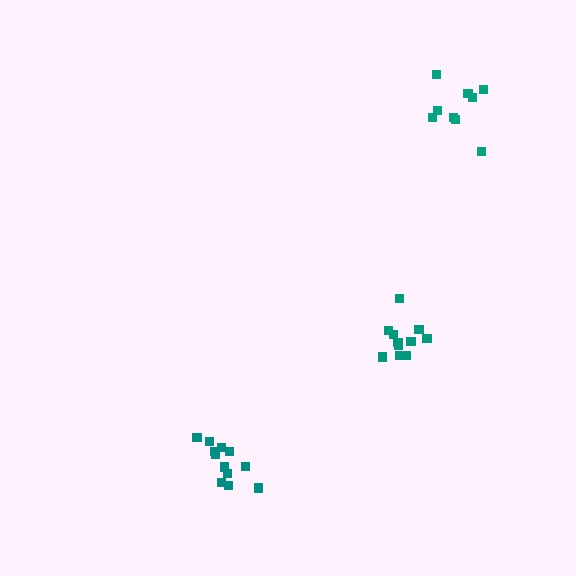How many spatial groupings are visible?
There are 3 spatial groupings.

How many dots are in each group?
Group 1: 12 dots, Group 2: 9 dots, Group 3: 11 dots (32 total).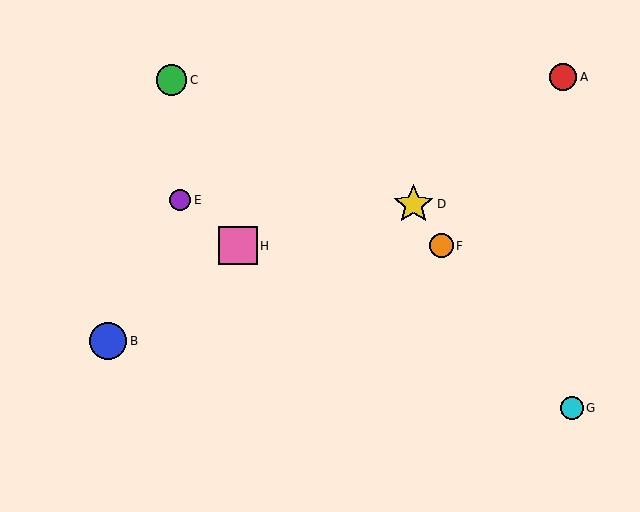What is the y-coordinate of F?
Object F is at y≈246.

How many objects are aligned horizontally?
2 objects (F, H) are aligned horizontally.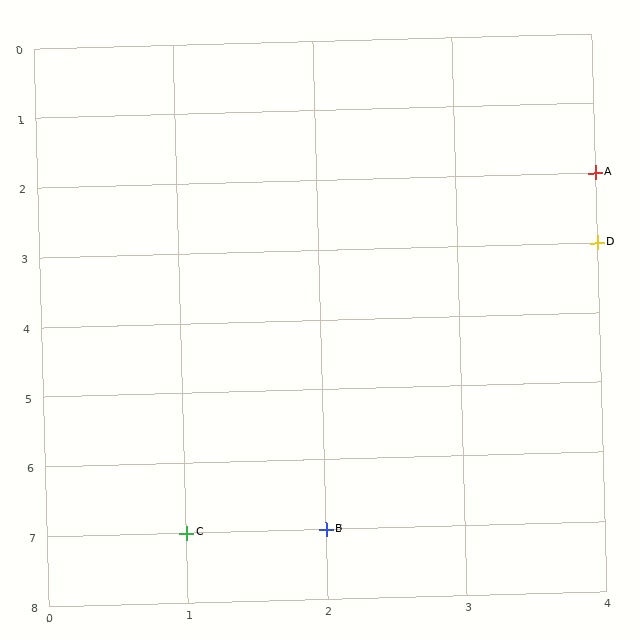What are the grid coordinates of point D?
Point D is at grid coordinates (4, 3).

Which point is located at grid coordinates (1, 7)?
Point C is at (1, 7).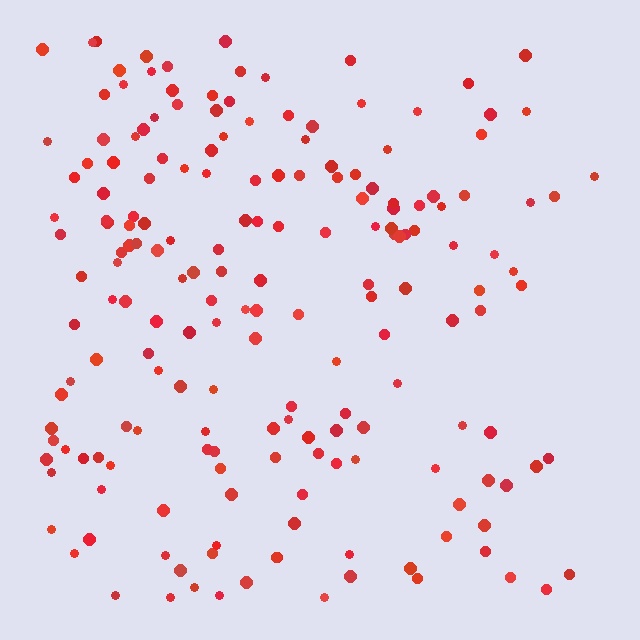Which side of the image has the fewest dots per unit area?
The right.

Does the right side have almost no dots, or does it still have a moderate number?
Still a moderate number, just noticeably fewer than the left.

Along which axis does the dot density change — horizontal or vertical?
Horizontal.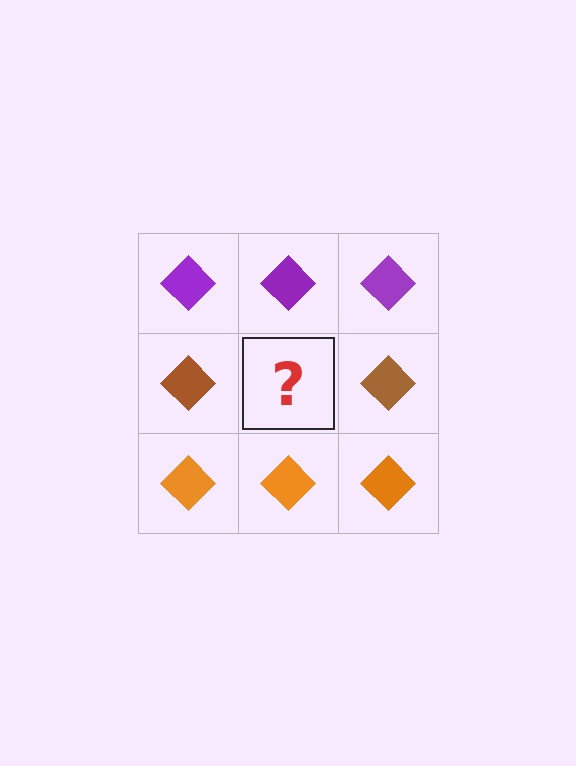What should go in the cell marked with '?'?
The missing cell should contain a brown diamond.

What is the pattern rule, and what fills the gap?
The rule is that each row has a consistent color. The gap should be filled with a brown diamond.